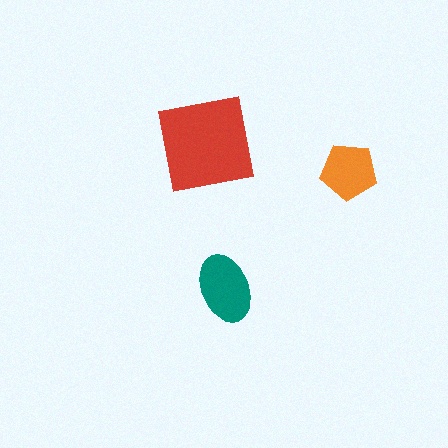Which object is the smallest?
The orange pentagon.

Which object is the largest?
The red square.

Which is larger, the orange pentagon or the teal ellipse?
The teal ellipse.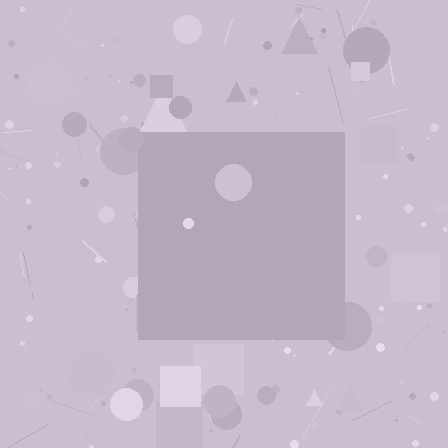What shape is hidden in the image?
A square is hidden in the image.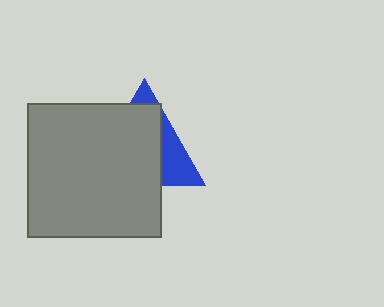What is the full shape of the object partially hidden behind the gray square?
The partially hidden object is a blue triangle.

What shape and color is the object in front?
The object in front is a gray square.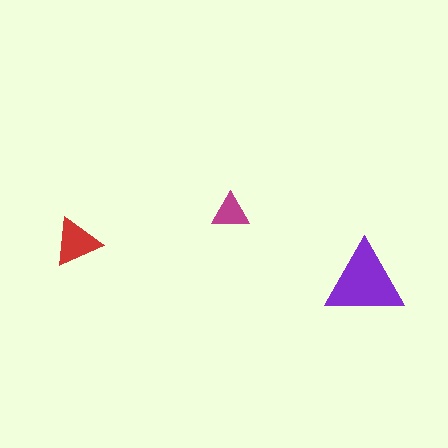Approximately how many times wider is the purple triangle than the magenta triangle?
About 2 times wider.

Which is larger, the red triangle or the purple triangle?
The purple one.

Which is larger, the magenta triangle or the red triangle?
The red one.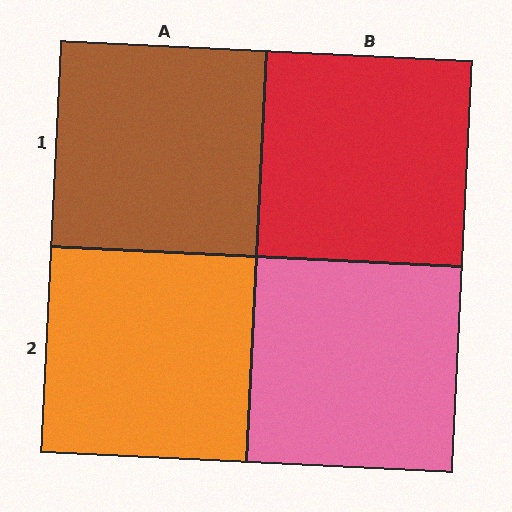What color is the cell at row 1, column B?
Red.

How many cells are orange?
1 cell is orange.